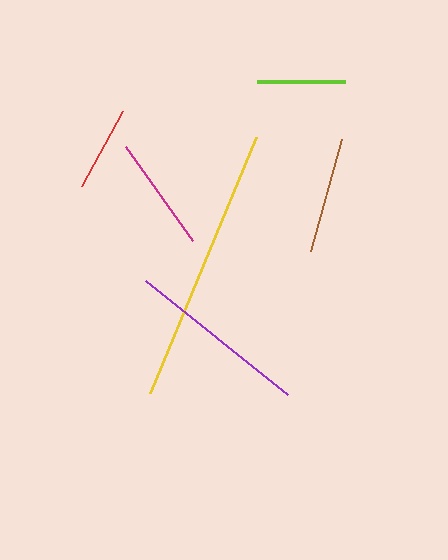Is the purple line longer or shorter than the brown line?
The purple line is longer than the brown line.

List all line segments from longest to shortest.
From longest to shortest: yellow, purple, brown, magenta, lime, red.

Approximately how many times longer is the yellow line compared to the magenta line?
The yellow line is approximately 2.4 times the length of the magenta line.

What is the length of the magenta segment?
The magenta segment is approximately 115 pixels long.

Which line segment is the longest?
The yellow line is the longest at approximately 277 pixels.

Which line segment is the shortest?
The red line is the shortest at approximately 85 pixels.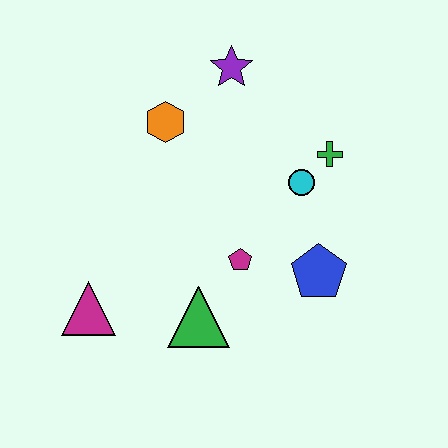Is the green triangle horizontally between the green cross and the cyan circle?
No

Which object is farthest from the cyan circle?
The magenta triangle is farthest from the cyan circle.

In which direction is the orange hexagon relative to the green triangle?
The orange hexagon is above the green triangle.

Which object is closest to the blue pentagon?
The magenta pentagon is closest to the blue pentagon.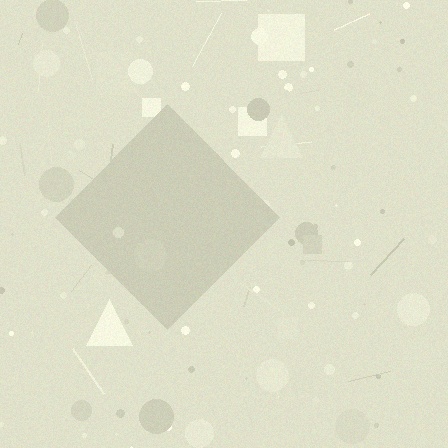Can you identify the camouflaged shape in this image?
The camouflaged shape is a diamond.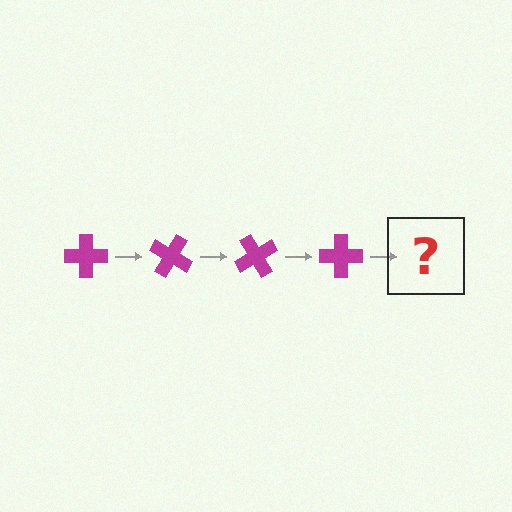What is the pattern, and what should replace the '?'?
The pattern is that the cross rotates 30 degrees each step. The '?' should be a magenta cross rotated 120 degrees.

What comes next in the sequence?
The next element should be a magenta cross rotated 120 degrees.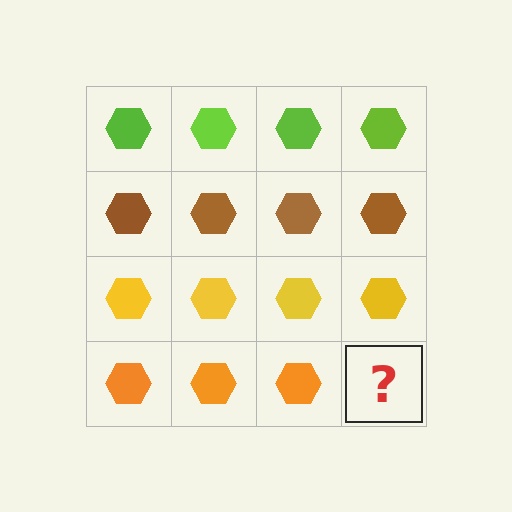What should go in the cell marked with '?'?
The missing cell should contain an orange hexagon.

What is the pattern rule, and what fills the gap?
The rule is that each row has a consistent color. The gap should be filled with an orange hexagon.